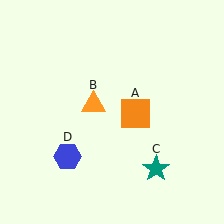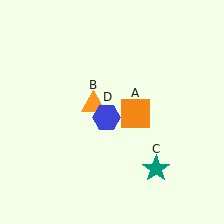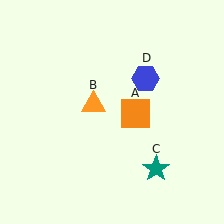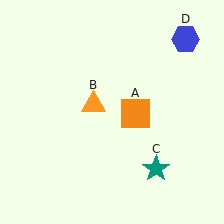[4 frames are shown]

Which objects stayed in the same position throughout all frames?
Orange square (object A) and orange triangle (object B) and teal star (object C) remained stationary.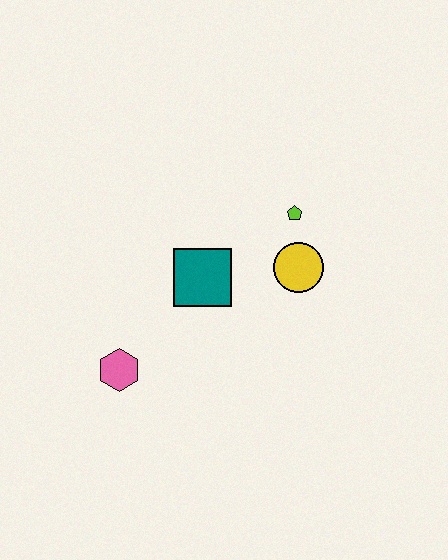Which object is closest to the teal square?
The yellow circle is closest to the teal square.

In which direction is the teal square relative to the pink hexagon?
The teal square is above the pink hexagon.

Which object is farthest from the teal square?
The pink hexagon is farthest from the teal square.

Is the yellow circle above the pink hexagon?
Yes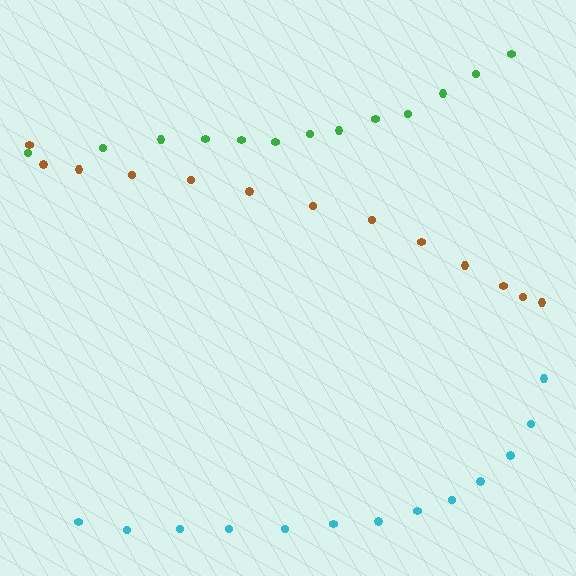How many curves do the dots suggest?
There are 3 distinct paths.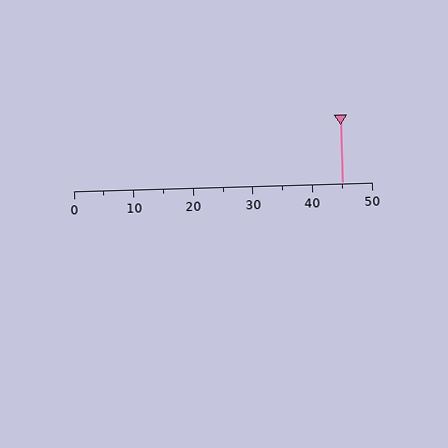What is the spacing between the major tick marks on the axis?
The major ticks are spaced 10 apart.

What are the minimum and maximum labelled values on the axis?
The axis runs from 0 to 50.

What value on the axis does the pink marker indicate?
The marker indicates approximately 45.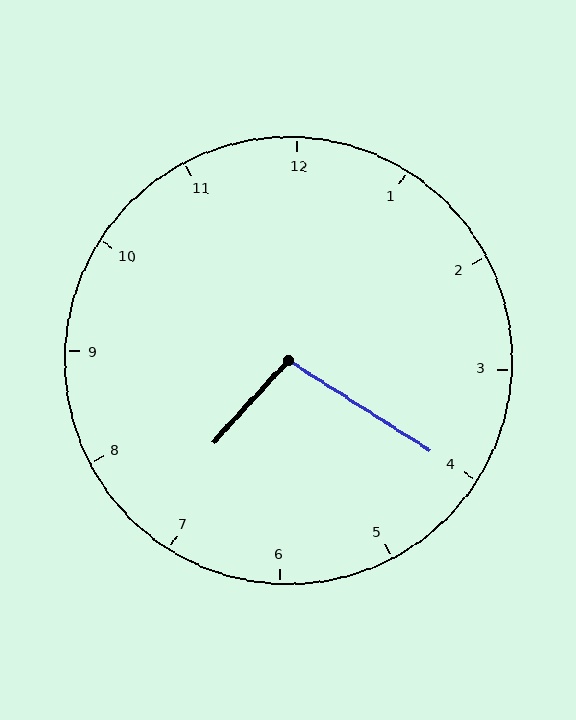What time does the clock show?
7:20.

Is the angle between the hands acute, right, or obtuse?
It is obtuse.